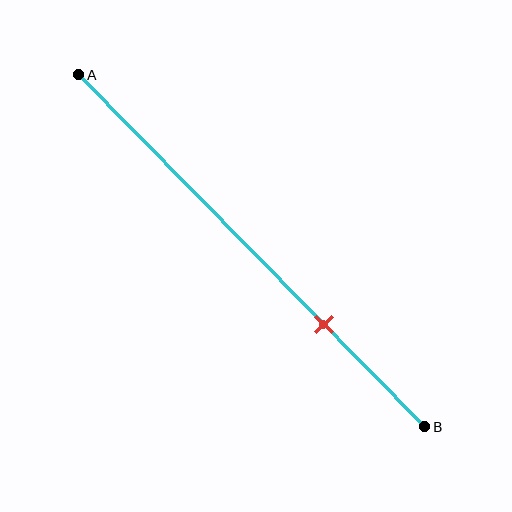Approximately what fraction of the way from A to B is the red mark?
The red mark is approximately 70% of the way from A to B.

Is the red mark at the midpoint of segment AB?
No, the mark is at about 70% from A, not at the 50% midpoint.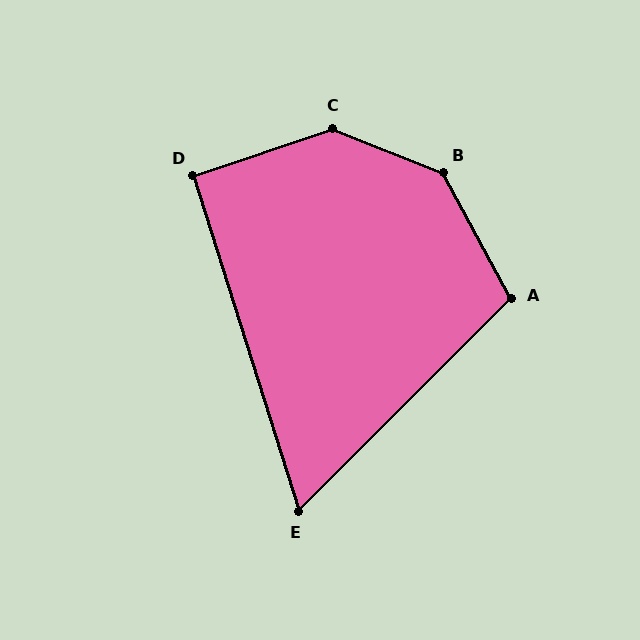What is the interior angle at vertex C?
Approximately 139 degrees (obtuse).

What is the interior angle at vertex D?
Approximately 91 degrees (approximately right).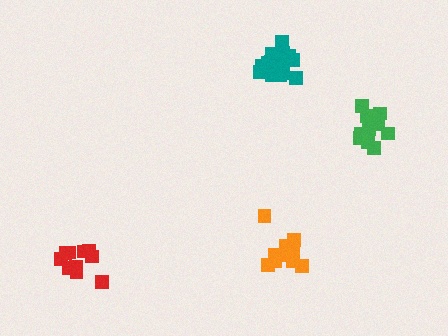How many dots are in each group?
Group 1: 10 dots, Group 2: 15 dots, Group 3: 10 dots, Group 4: 12 dots (47 total).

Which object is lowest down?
The red cluster is bottommost.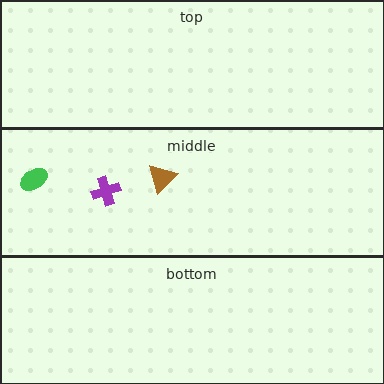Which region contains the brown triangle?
The middle region.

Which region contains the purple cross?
The middle region.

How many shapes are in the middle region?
3.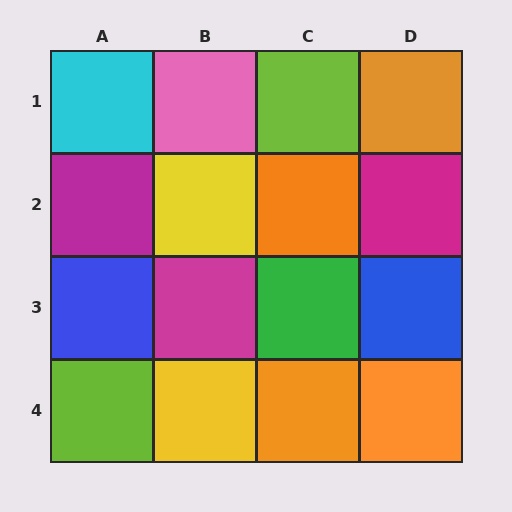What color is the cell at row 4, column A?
Lime.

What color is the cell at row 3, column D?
Blue.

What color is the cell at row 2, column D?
Magenta.